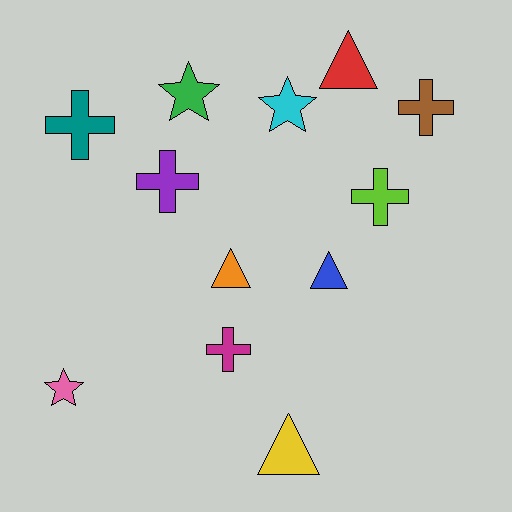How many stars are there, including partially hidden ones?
There are 3 stars.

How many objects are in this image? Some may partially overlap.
There are 12 objects.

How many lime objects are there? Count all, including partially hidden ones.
There is 1 lime object.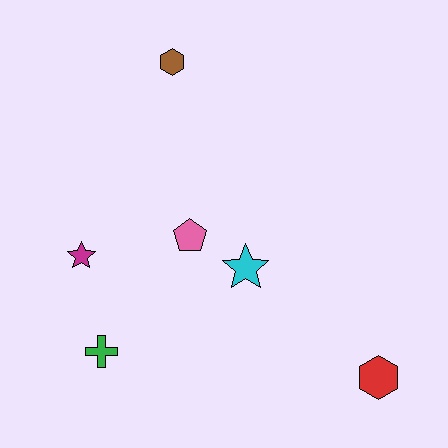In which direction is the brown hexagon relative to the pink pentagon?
The brown hexagon is above the pink pentagon.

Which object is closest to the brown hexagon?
The pink pentagon is closest to the brown hexagon.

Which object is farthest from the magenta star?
The red hexagon is farthest from the magenta star.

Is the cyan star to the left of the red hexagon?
Yes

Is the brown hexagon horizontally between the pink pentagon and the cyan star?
No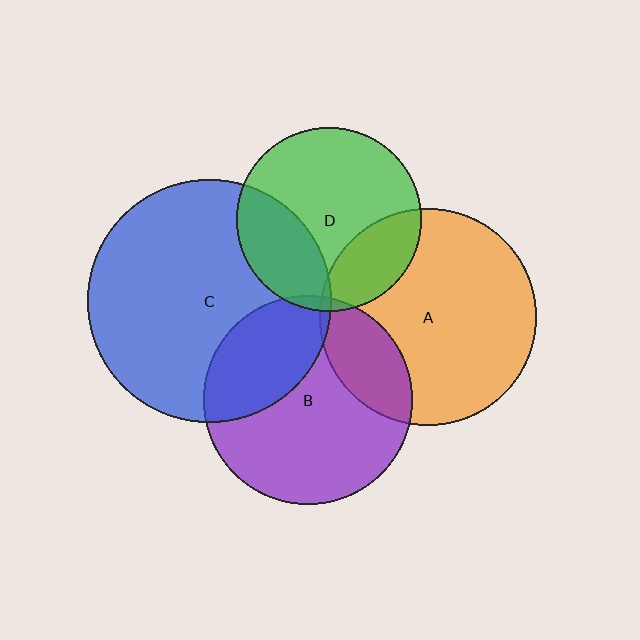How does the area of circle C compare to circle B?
Approximately 1.4 times.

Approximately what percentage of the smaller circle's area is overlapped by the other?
Approximately 25%.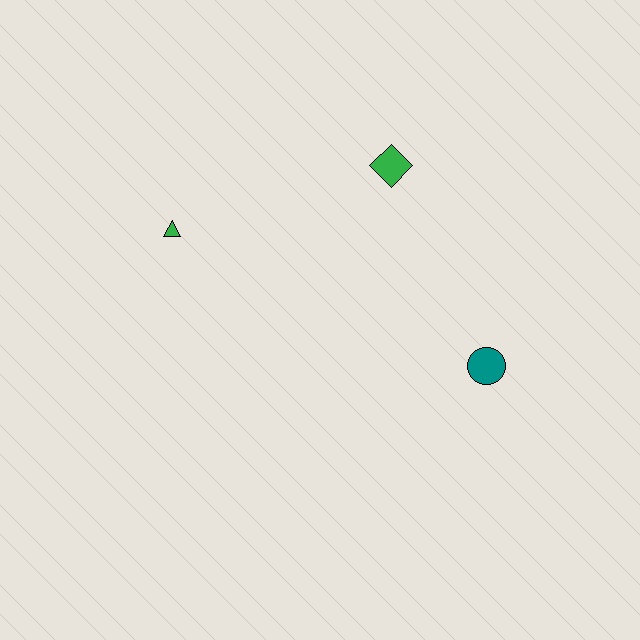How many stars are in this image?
There are no stars.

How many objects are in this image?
There are 3 objects.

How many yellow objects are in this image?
There are no yellow objects.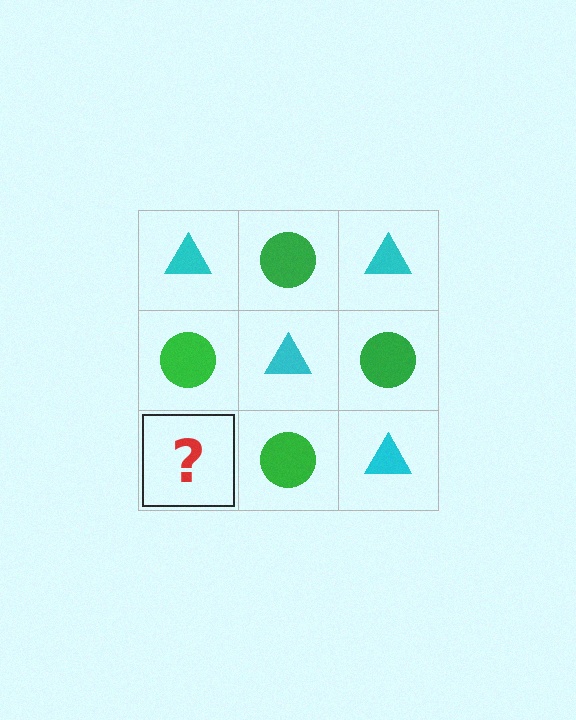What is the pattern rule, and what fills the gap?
The rule is that it alternates cyan triangle and green circle in a checkerboard pattern. The gap should be filled with a cyan triangle.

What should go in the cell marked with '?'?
The missing cell should contain a cyan triangle.